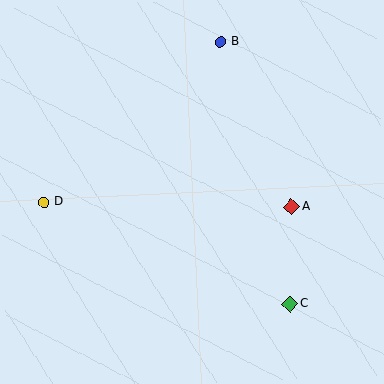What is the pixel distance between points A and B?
The distance between A and B is 179 pixels.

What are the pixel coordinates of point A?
Point A is at (292, 207).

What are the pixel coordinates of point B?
Point B is at (221, 42).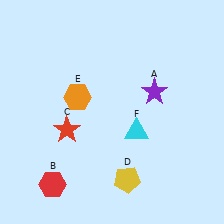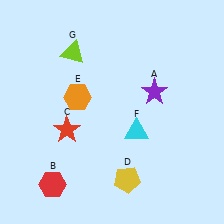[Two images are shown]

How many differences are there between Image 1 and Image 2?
There is 1 difference between the two images.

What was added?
A lime triangle (G) was added in Image 2.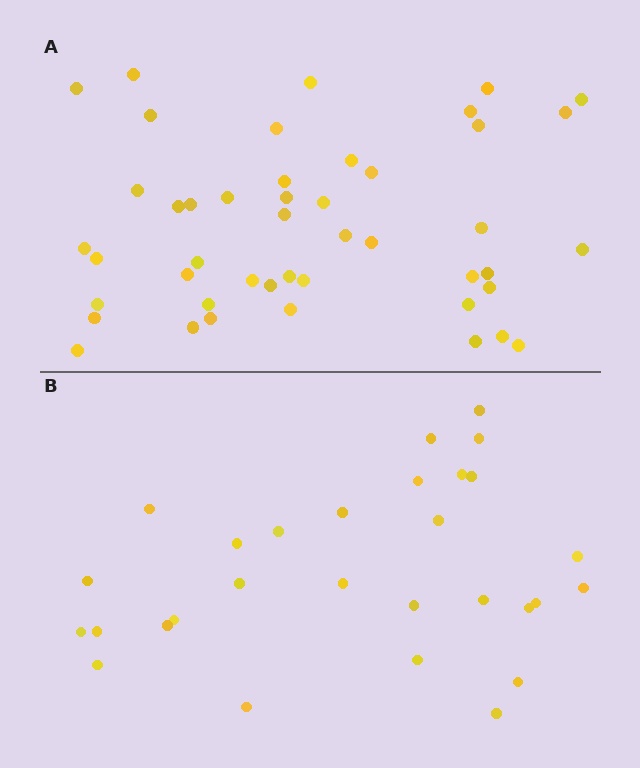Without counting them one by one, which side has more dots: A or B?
Region A (the top region) has more dots.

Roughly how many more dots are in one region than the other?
Region A has approximately 15 more dots than region B.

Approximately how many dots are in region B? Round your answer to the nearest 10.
About 30 dots. (The exact count is 29, which rounds to 30.)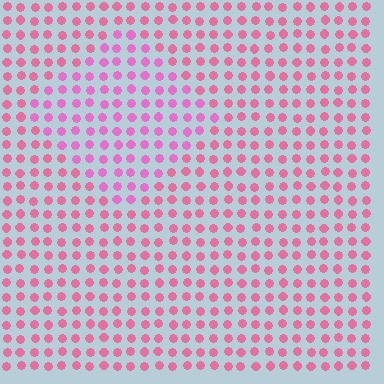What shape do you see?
I see a diamond.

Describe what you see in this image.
The image is filled with small pink elements in a uniform arrangement. A diamond-shaped region is visible where the elements are tinted to a slightly different hue, forming a subtle color boundary.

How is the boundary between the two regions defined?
The boundary is defined purely by a slight shift in hue (about 22 degrees). Spacing, size, and orientation are identical on both sides.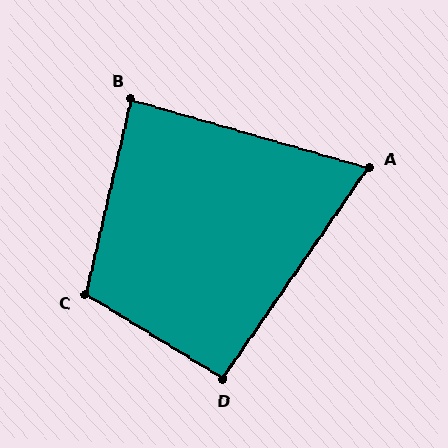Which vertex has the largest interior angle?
C, at approximately 109 degrees.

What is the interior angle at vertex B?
Approximately 87 degrees (approximately right).